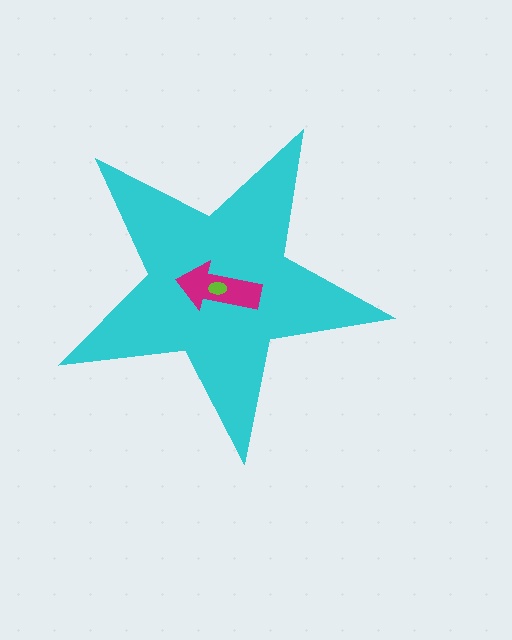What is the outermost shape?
The cyan star.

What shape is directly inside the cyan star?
The magenta arrow.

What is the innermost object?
The lime ellipse.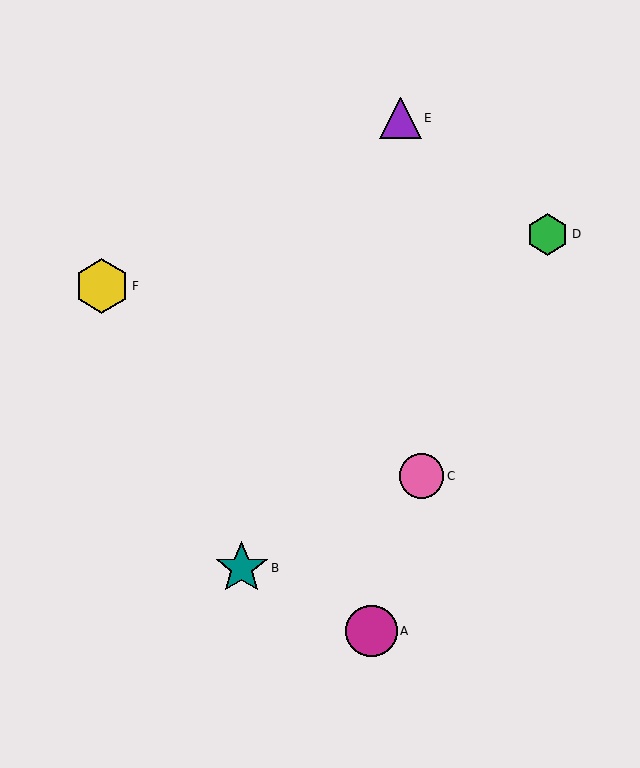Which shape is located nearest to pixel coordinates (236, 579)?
The teal star (labeled B) at (242, 568) is nearest to that location.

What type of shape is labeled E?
Shape E is a purple triangle.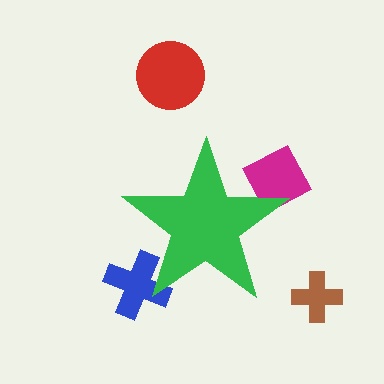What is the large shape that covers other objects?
A green star.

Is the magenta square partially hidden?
Yes, the magenta square is partially hidden behind the green star.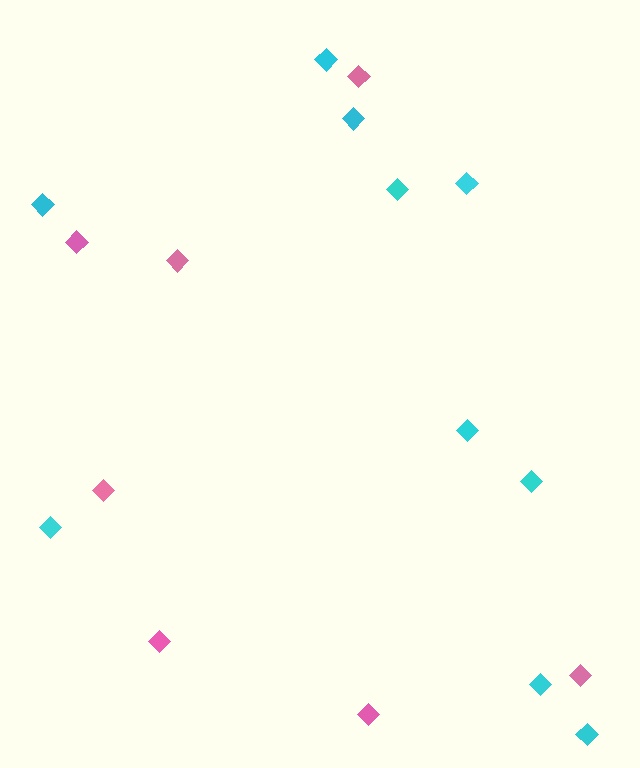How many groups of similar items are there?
There are 2 groups: one group of pink diamonds (7) and one group of cyan diamonds (10).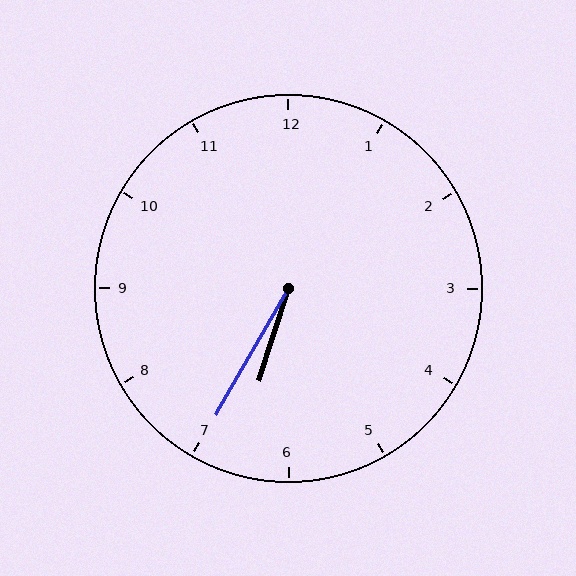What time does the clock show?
6:35.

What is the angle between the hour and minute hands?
Approximately 12 degrees.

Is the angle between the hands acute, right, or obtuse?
It is acute.